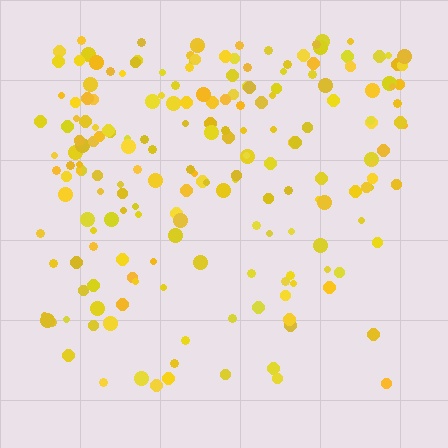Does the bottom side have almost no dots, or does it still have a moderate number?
Still a moderate number, just noticeably fewer than the top.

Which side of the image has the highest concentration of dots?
The top.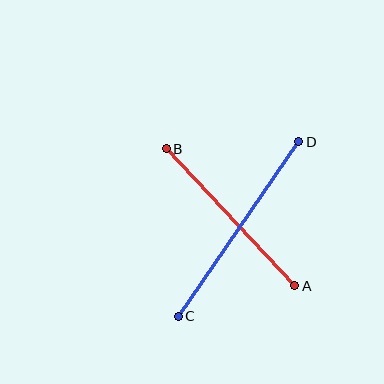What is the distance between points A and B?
The distance is approximately 188 pixels.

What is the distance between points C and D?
The distance is approximately 212 pixels.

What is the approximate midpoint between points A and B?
The midpoint is at approximately (231, 217) pixels.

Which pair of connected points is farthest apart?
Points C and D are farthest apart.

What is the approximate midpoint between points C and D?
The midpoint is at approximately (238, 229) pixels.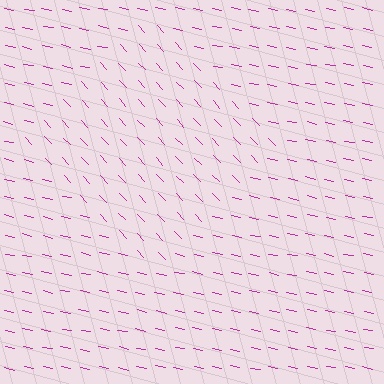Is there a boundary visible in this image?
Yes, there is a texture boundary formed by a change in line orientation.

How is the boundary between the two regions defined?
The boundary is defined purely by a change in line orientation (approximately 35 degrees difference). All lines are the same color and thickness.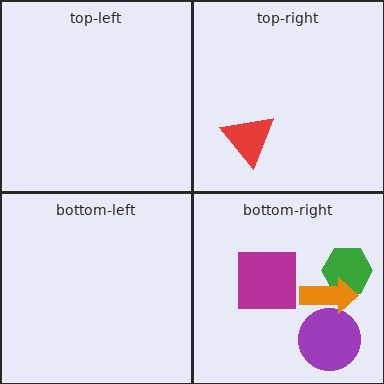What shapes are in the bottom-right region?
The magenta square, the purple circle, the green hexagon, the orange arrow.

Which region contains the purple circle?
The bottom-right region.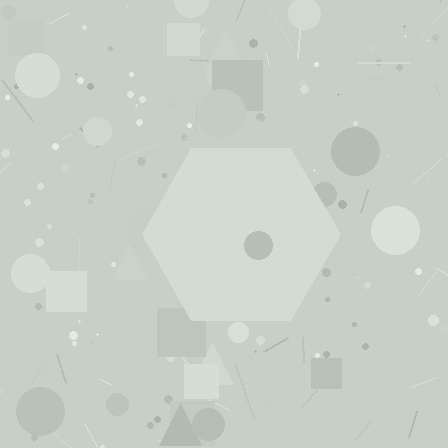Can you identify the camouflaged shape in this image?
The camouflaged shape is a hexagon.